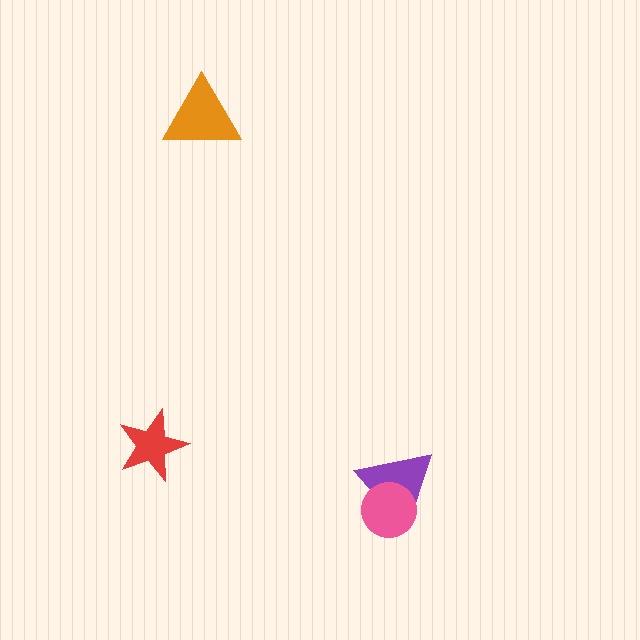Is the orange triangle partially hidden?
No, no other shape covers it.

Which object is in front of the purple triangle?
The pink circle is in front of the purple triangle.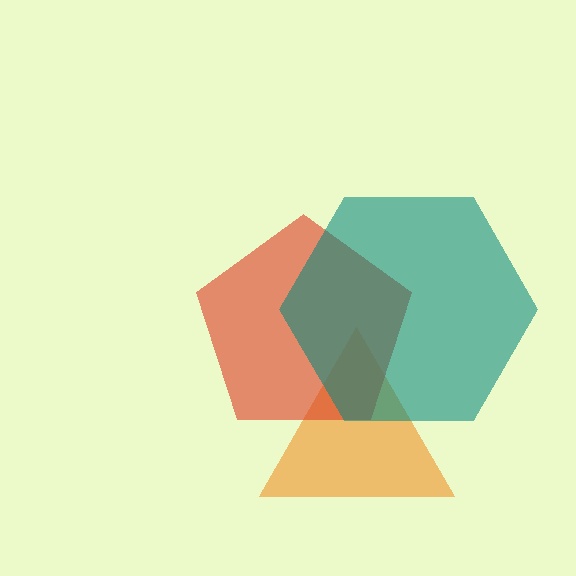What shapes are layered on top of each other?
The layered shapes are: an orange triangle, a red pentagon, a teal hexagon.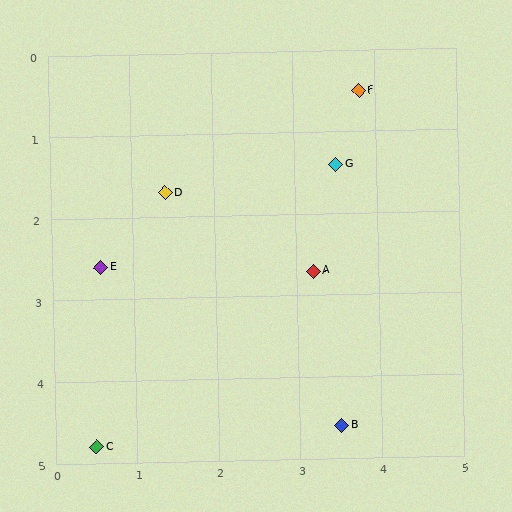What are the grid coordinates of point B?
Point B is at approximately (3.5, 4.6).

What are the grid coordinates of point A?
Point A is at approximately (3.2, 2.7).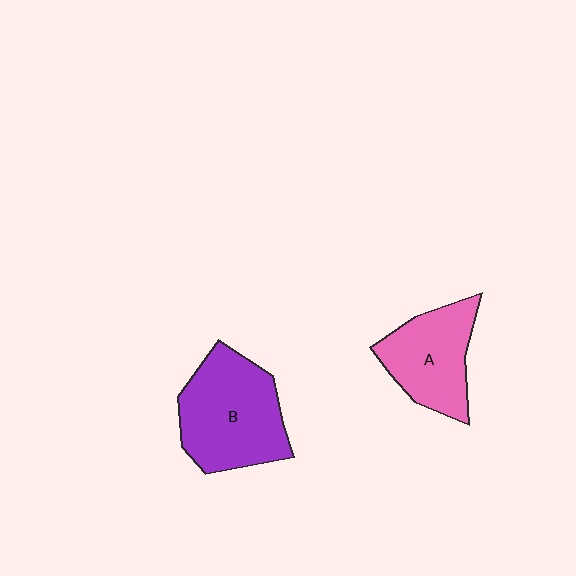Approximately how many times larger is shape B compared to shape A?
Approximately 1.3 times.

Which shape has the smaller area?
Shape A (pink).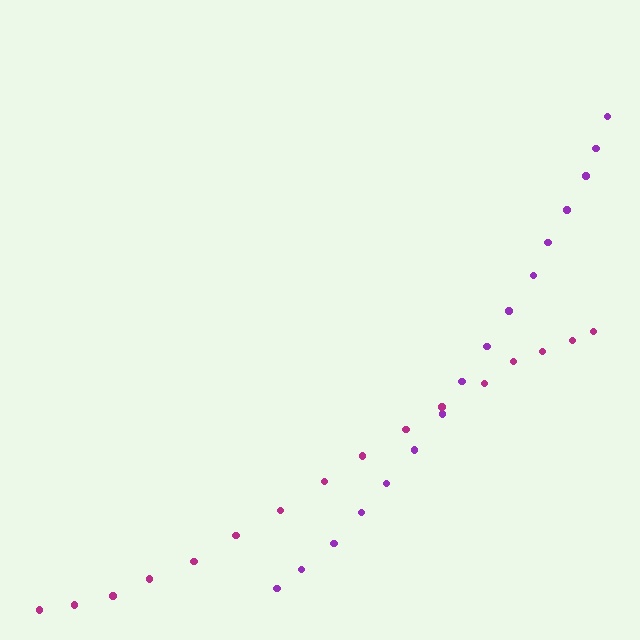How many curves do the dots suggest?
There are 2 distinct paths.